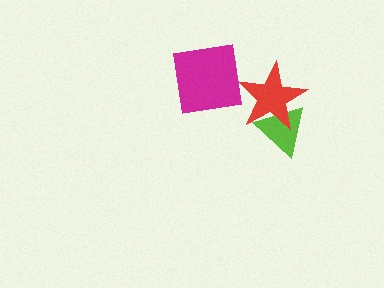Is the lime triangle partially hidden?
Yes, it is partially covered by another shape.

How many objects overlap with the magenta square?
0 objects overlap with the magenta square.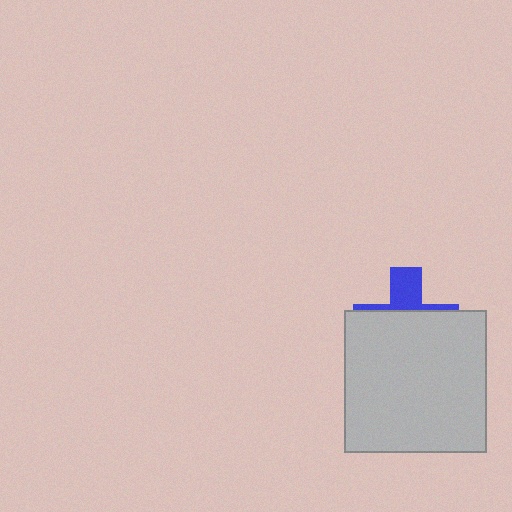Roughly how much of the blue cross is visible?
A small part of it is visible (roughly 31%).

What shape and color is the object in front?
The object in front is a light gray square.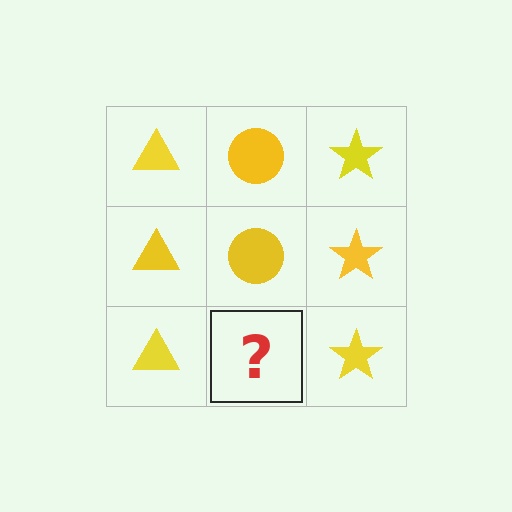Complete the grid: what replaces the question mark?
The question mark should be replaced with a yellow circle.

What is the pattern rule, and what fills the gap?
The rule is that each column has a consistent shape. The gap should be filled with a yellow circle.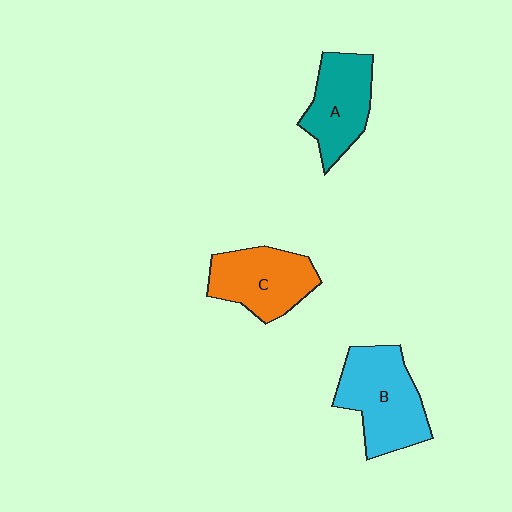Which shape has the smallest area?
Shape A (teal).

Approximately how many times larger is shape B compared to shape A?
Approximately 1.3 times.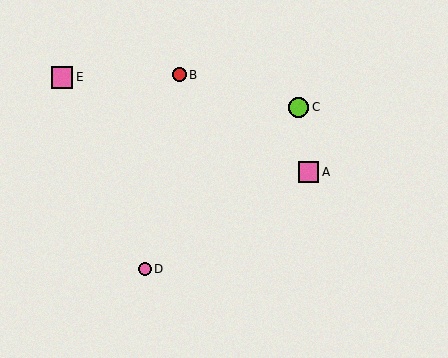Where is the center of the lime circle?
The center of the lime circle is at (299, 107).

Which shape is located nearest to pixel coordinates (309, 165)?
The pink square (labeled A) at (309, 172) is nearest to that location.